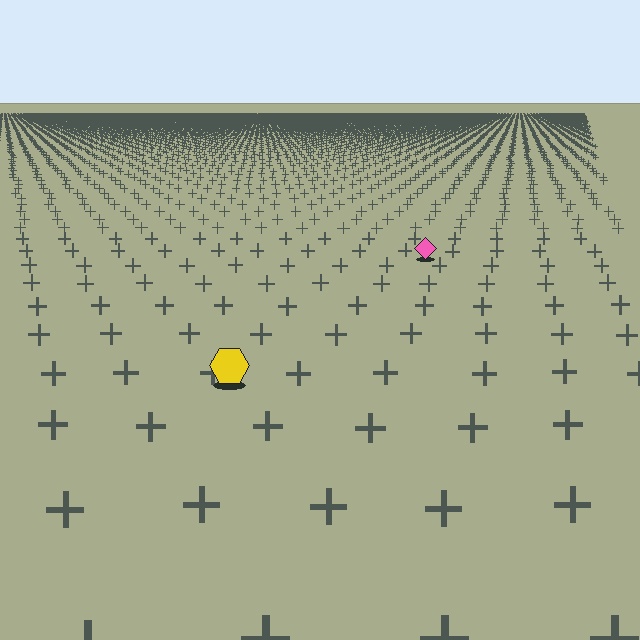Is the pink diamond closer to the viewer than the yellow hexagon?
No. The yellow hexagon is closer — you can tell from the texture gradient: the ground texture is coarser near it.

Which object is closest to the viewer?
The yellow hexagon is closest. The texture marks near it are larger and more spread out.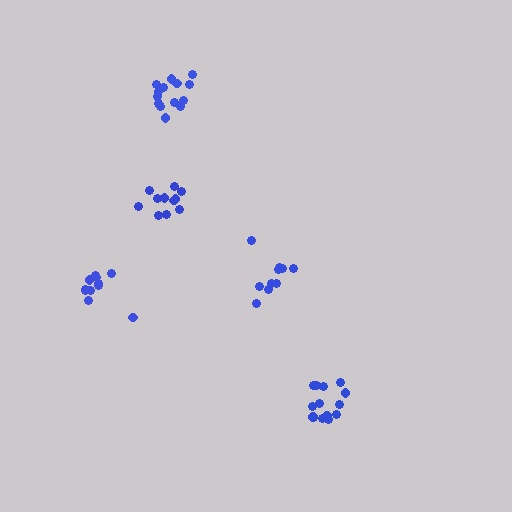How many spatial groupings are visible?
There are 5 spatial groupings.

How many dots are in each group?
Group 1: 10 dots, Group 2: 11 dots, Group 3: 14 dots, Group 4: 14 dots, Group 5: 11 dots (60 total).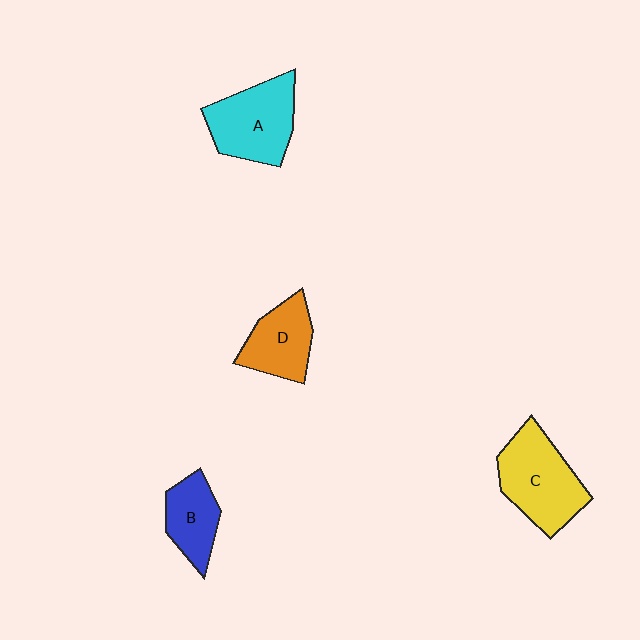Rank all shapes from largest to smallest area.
From largest to smallest: C (yellow), A (cyan), D (orange), B (blue).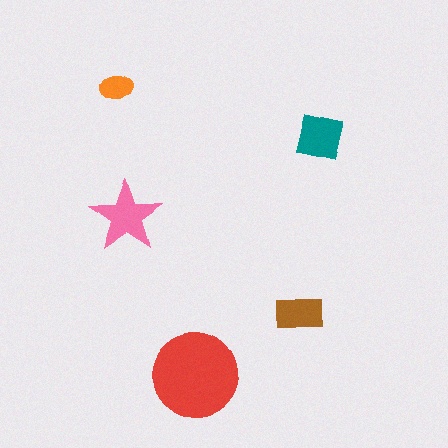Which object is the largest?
The red circle.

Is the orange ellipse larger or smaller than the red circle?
Smaller.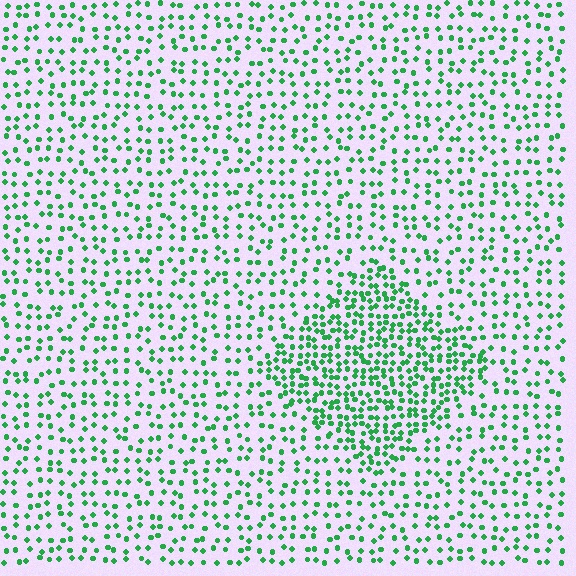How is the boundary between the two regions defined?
The boundary is defined by a change in element density (approximately 2.0x ratio). All elements are the same color, size, and shape.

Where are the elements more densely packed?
The elements are more densely packed inside the diamond boundary.